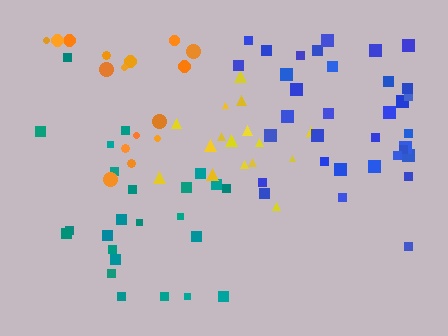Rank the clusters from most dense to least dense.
yellow, blue, teal, orange.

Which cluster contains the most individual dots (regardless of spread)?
Blue (35).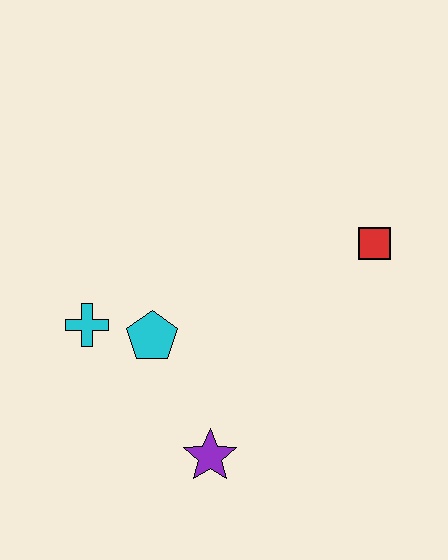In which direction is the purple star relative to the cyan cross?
The purple star is below the cyan cross.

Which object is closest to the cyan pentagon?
The cyan cross is closest to the cyan pentagon.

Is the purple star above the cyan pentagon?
No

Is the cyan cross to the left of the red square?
Yes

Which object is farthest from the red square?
The cyan cross is farthest from the red square.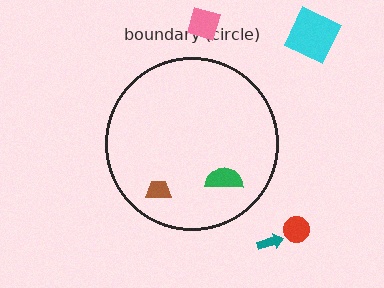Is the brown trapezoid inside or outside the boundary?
Inside.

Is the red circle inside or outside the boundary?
Outside.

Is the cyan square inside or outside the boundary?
Outside.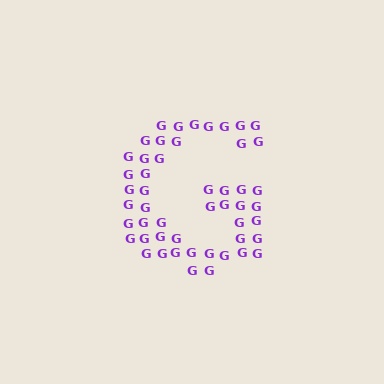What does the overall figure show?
The overall figure shows the letter G.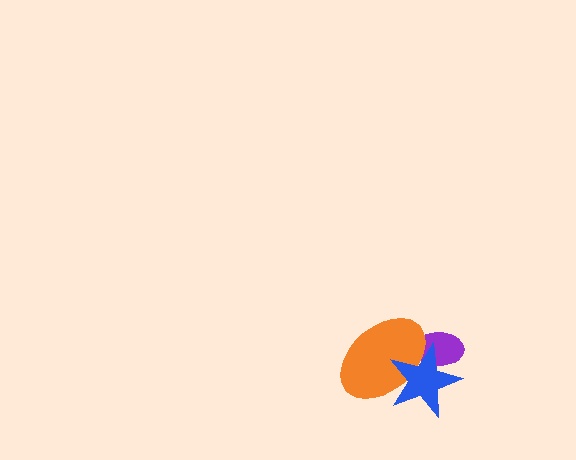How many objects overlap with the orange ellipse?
2 objects overlap with the orange ellipse.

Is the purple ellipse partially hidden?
Yes, it is partially covered by another shape.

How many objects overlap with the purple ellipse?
2 objects overlap with the purple ellipse.